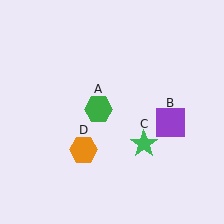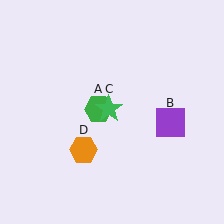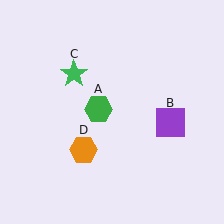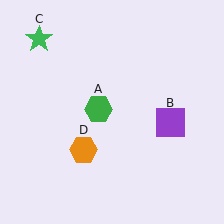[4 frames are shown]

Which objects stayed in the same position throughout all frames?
Green hexagon (object A) and purple square (object B) and orange hexagon (object D) remained stationary.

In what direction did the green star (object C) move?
The green star (object C) moved up and to the left.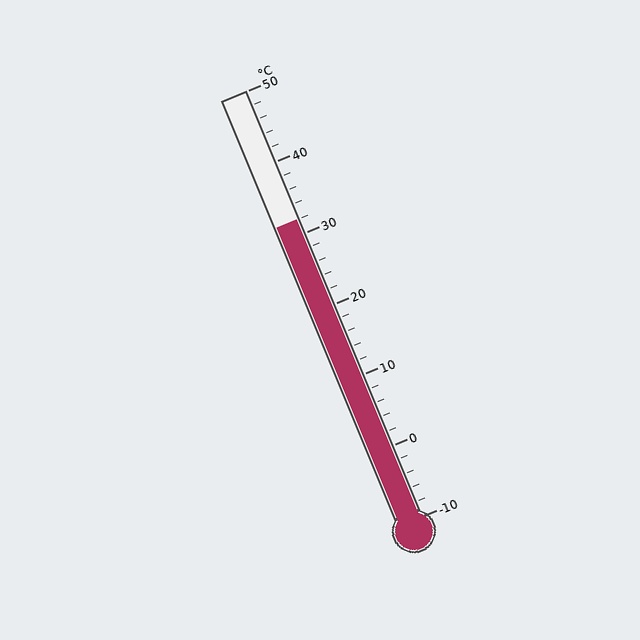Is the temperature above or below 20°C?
The temperature is above 20°C.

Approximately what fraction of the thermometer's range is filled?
The thermometer is filled to approximately 70% of its range.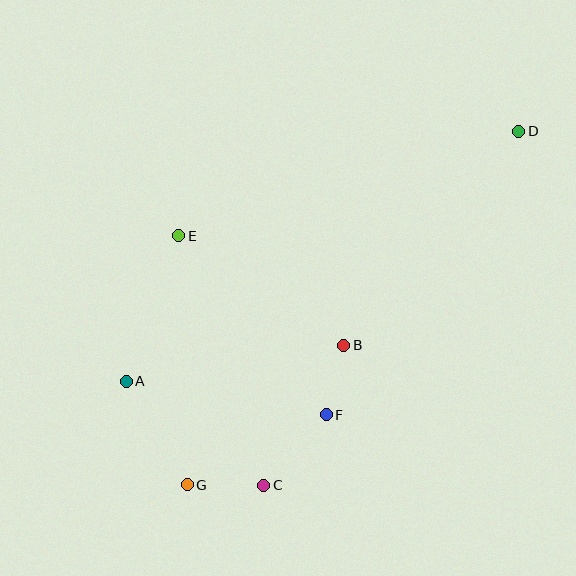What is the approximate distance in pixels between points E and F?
The distance between E and F is approximately 232 pixels.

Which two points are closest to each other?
Points B and F are closest to each other.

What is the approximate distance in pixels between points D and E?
The distance between D and E is approximately 356 pixels.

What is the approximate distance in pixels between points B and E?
The distance between B and E is approximately 198 pixels.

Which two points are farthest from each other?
Points D and G are farthest from each other.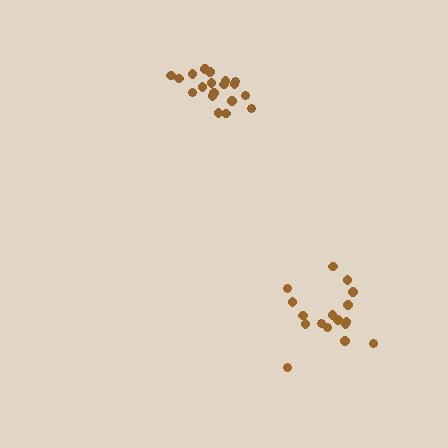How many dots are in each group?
Group 1: 20 dots, Group 2: 17 dots (37 total).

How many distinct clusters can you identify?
There are 2 distinct clusters.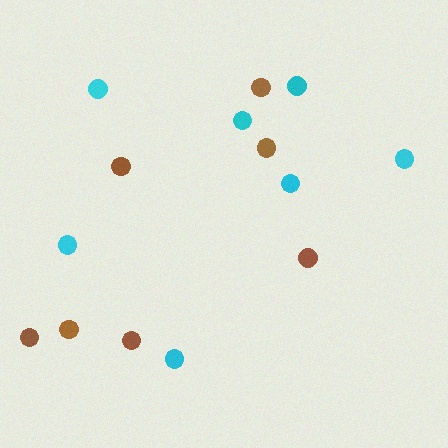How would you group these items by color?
There are 2 groups: one group of brown circles (7) and one group of cyan circles (7).